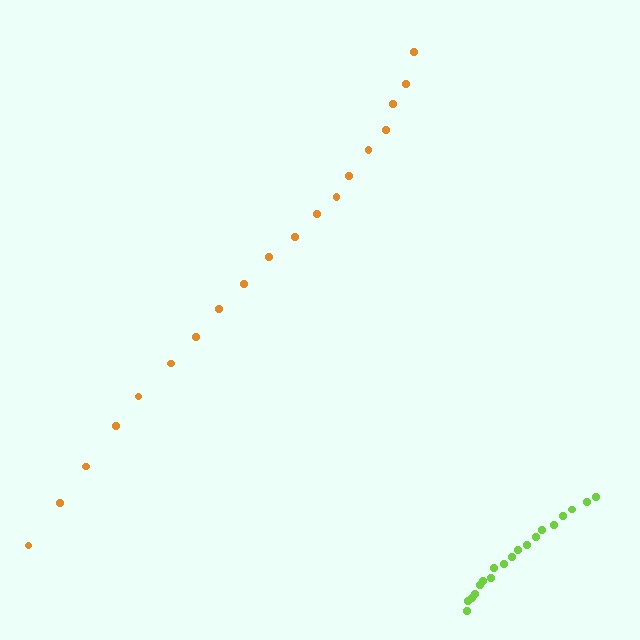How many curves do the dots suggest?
There are 2 distinct paths.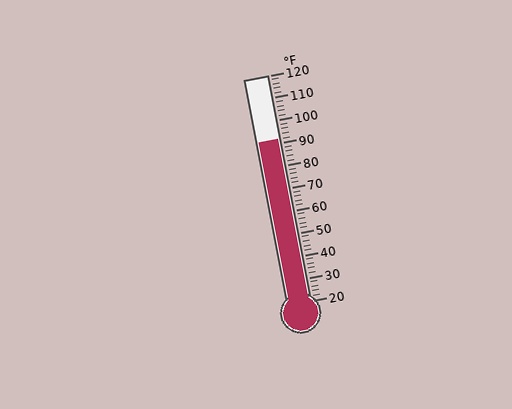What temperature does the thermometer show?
The thermometer shows approximately 92°F.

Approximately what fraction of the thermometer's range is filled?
The thermometer is filled to approximately 70% of its range.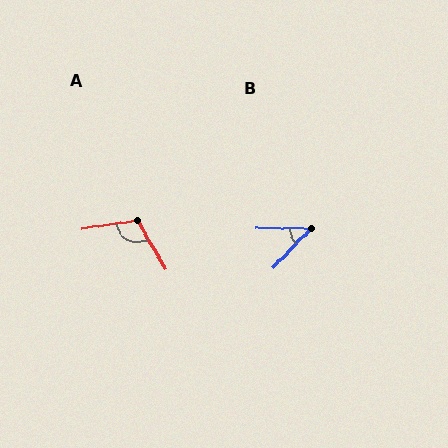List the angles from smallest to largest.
B (46°), A (111°).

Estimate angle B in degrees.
Approximately 46 degrees.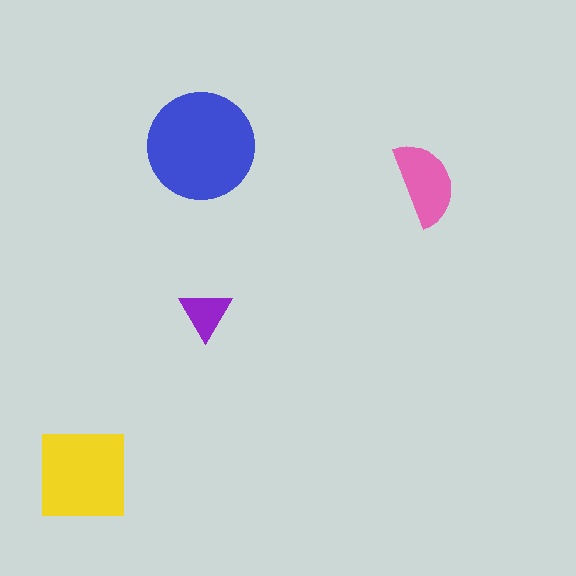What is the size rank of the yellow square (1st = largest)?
2nd.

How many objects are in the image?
There are 4 objects in the image.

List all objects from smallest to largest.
The purple triangle, the pink semicircle, the yellow square, the blue circle.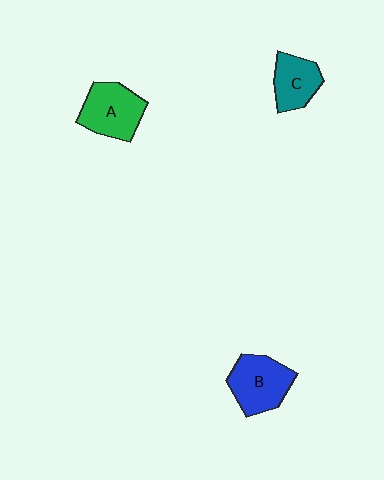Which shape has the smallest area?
Shape C (teal).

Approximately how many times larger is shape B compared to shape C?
Approximately 1.4 times.